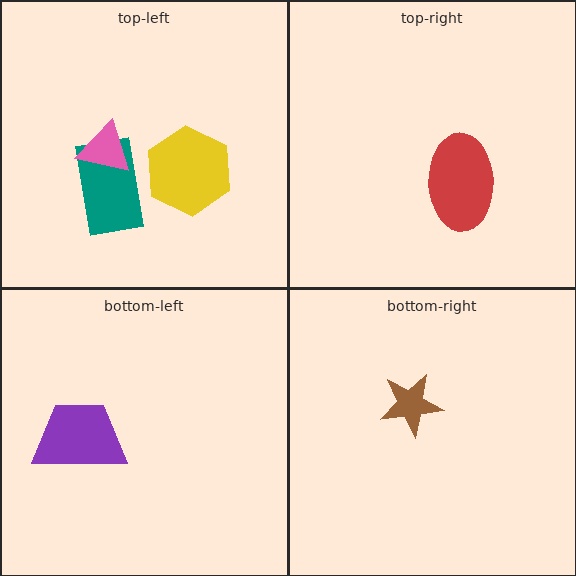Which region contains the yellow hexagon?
The top-left region.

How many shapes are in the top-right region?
1.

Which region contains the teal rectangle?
The top-left region.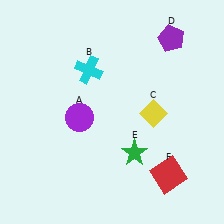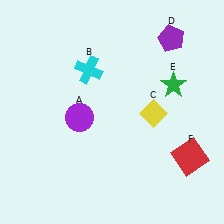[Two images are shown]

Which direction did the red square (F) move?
The red square (F) moved right.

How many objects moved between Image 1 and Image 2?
2 objects moved between the two images.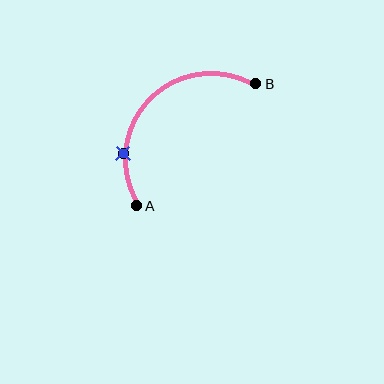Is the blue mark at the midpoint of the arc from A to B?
No. The blue mark lies on the arc but is closer to endpoint A. The arc midpoint would be at the point on the curve equidistant along the arc from both A and B.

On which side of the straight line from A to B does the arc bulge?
The arc bulges above and to the left of the straight line connecting A and B.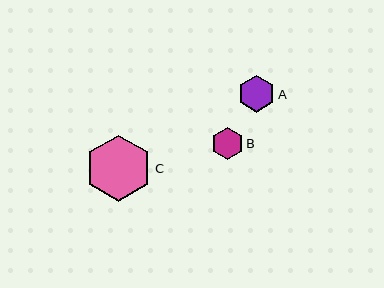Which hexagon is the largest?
Hexagon C is the largest with a size of approximately 66 pixels.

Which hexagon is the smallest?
Hexagon B is the smallest with a size of approximately 32 pixels.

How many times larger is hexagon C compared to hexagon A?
Hexagon C is approximately 1.8 times the size of hexagon A.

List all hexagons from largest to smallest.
From largest to smallest: C, A, B.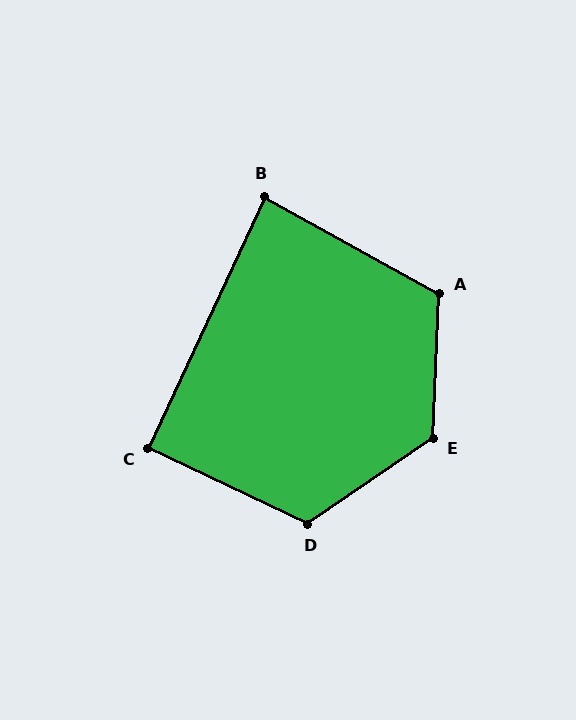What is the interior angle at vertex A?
Approximately 117 degrees (obtuse).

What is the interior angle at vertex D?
Approximately 120 degrees (obtuse).